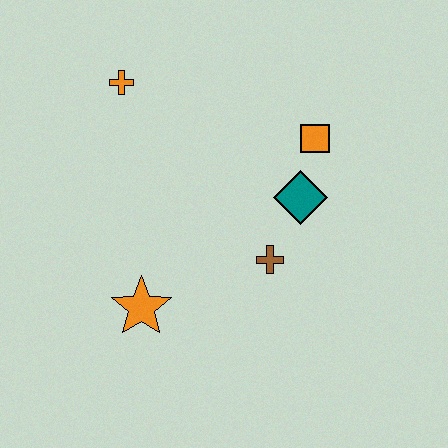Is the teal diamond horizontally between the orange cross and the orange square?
Yes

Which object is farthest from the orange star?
The orange square is farthest from the orange star.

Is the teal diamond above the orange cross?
No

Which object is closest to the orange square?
The teal diamond is closest to the orange square.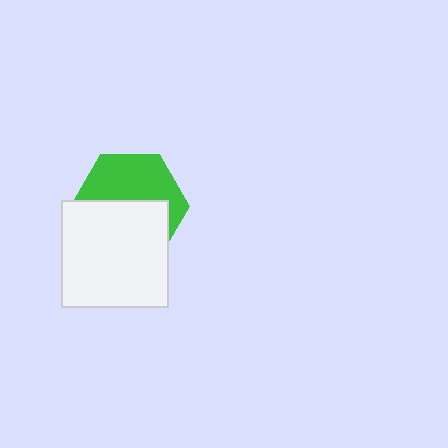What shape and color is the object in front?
The object in front is a white square.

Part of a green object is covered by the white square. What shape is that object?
It is a hexagon.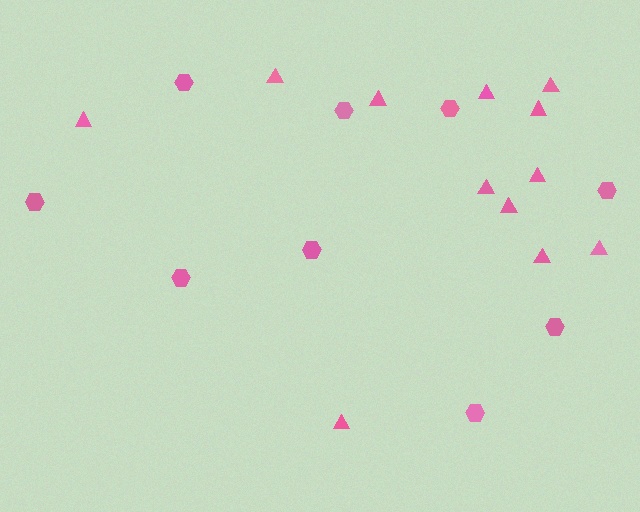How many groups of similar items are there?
There are 2 groups: one group of hexagons (9) and one group of triangles (12).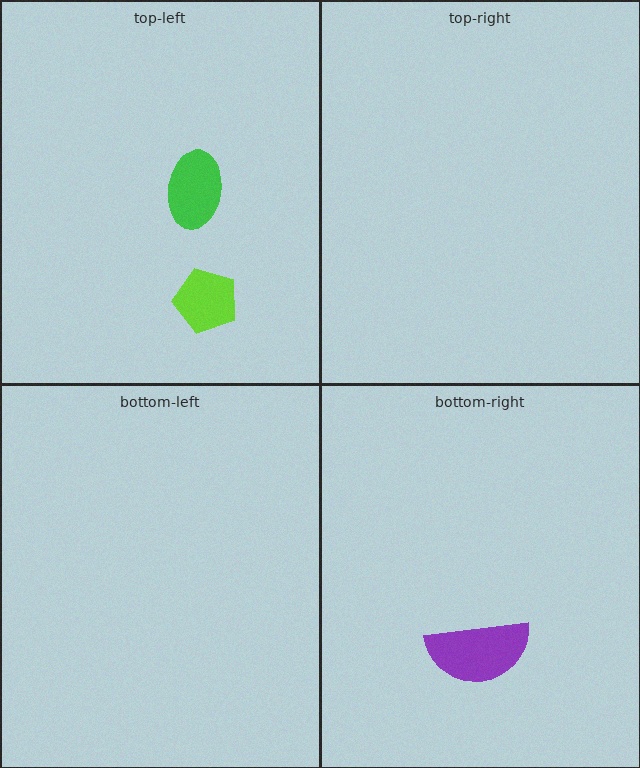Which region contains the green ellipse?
The top-left region.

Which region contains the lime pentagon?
The top-left region.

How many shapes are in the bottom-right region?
1.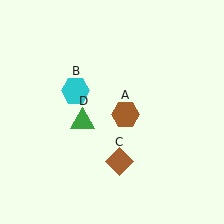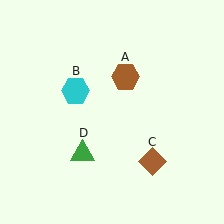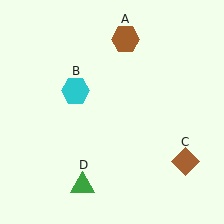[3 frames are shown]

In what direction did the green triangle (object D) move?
The green triangle (object D) moved down.